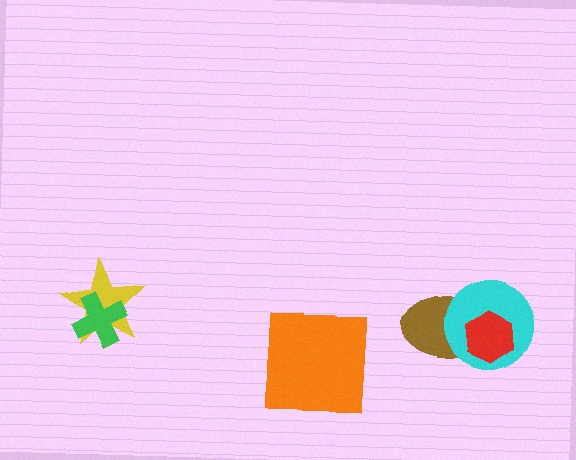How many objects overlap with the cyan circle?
2 objects overlap with the cyan circle.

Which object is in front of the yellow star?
The green cross is in front of the yellow star.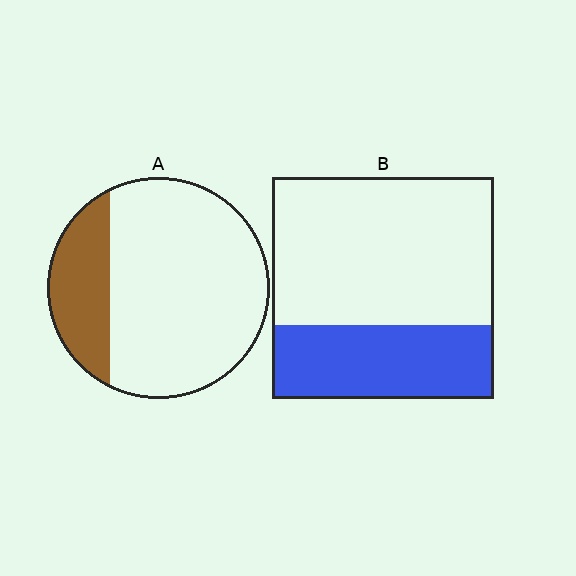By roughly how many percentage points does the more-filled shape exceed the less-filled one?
By roughly 10 percentage points (B over A).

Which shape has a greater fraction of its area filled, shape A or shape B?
Shape B.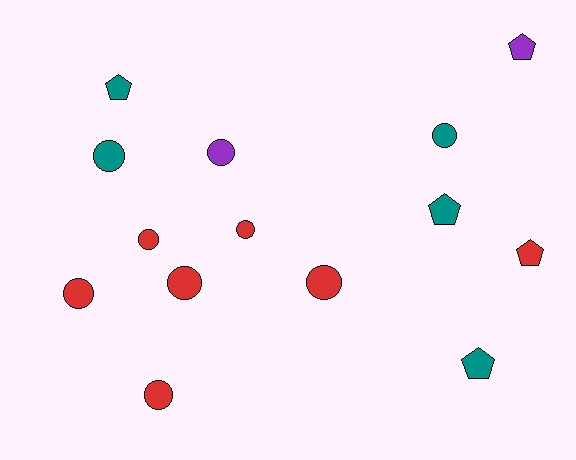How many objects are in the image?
There are 14 objects.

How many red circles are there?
There are 6 red circles.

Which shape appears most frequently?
Circle, with 9 objects.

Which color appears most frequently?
Red, with 7 objects.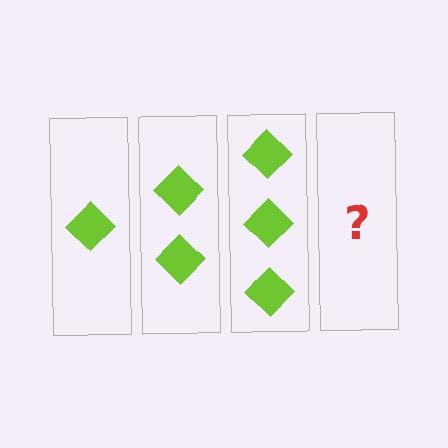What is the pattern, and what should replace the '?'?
The pattern is that each step adds one more diamond. The '?' should be 4 diamonds.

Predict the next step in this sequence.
The next step is 4 diamonds.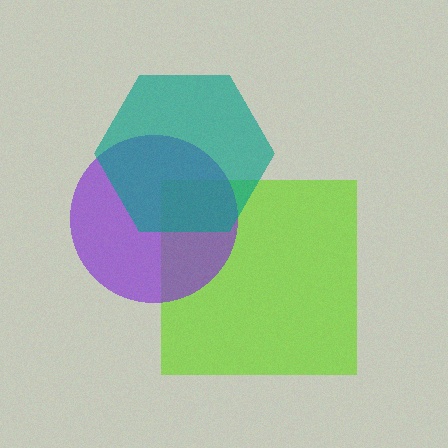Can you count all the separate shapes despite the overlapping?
Yes, there are 3 separate shapes.